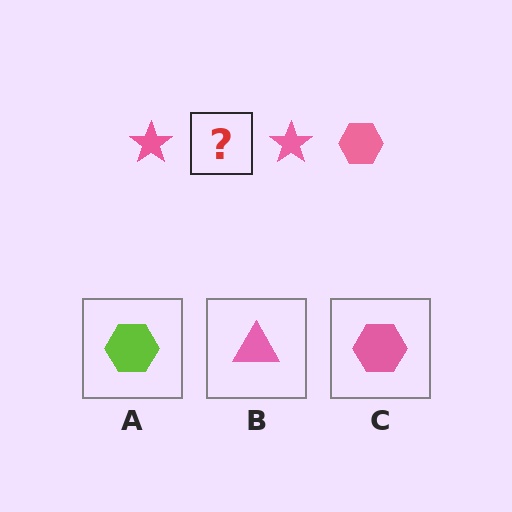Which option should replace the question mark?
Option C.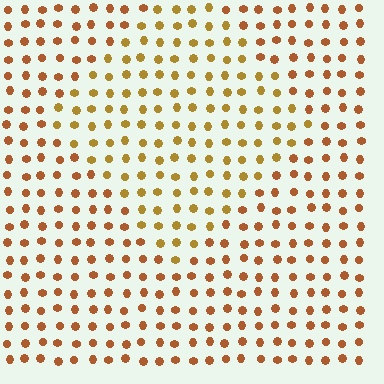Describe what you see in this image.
The image is filled with small brown elements in a uniform arrangement. A diamond-shaped region is visible where the elements are tinted to a slightly different hue, forming a subtle color boundary.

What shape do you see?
I see a diamond.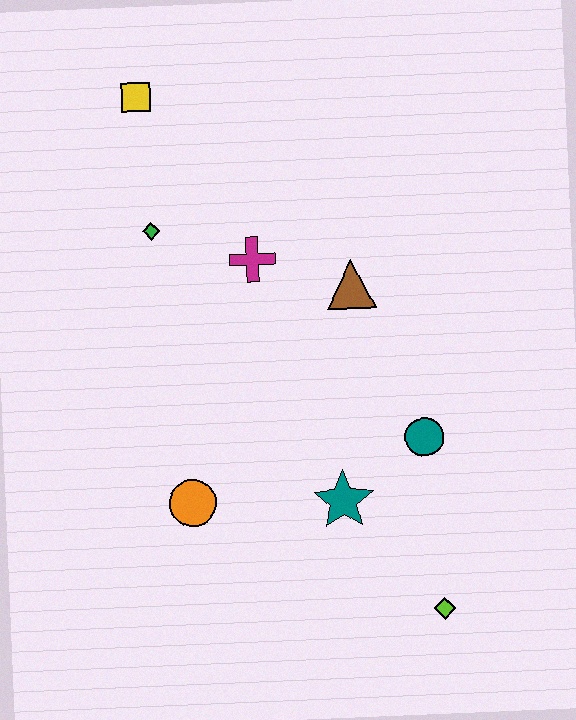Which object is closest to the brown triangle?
The magenta cross is closest to the brown triangle.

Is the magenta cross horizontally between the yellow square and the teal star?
Yes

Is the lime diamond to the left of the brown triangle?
No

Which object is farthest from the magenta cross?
The lime diamond is farthest from the magenta cross.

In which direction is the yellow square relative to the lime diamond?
The yellow square is above the lime diamond.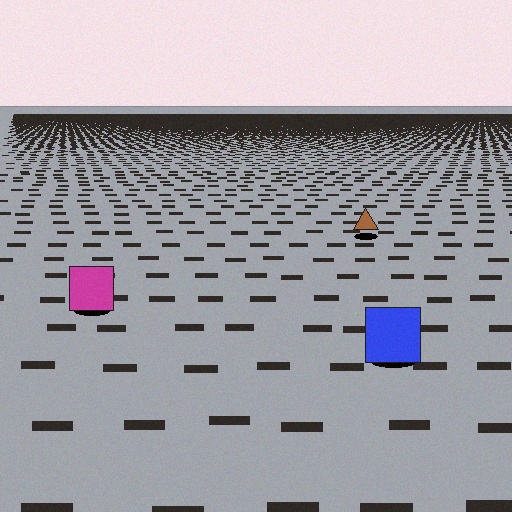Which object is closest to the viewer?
The blue square is closest. The texture marks near it are larger and more spread out.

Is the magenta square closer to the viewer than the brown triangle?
Yes. The magenta square is closer — you can tell from the texture gradient: the ground texture is coarser near it.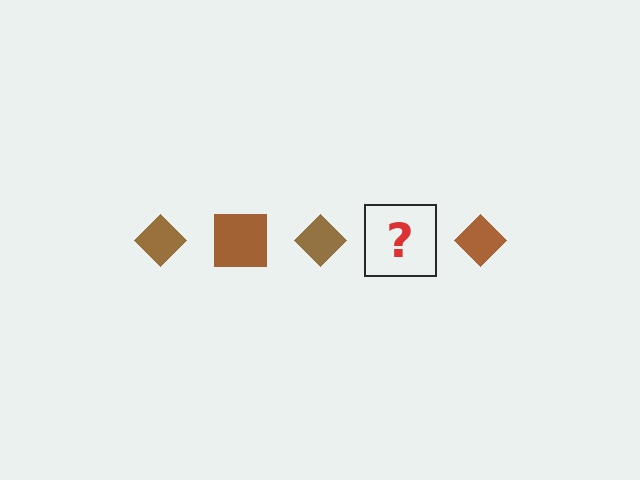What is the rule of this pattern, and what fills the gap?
The rule is that the pattern cycles through diamond, square shapes in brown. The gap should be filled with a brown square.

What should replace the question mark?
The question mark should be replaced with a brown square.